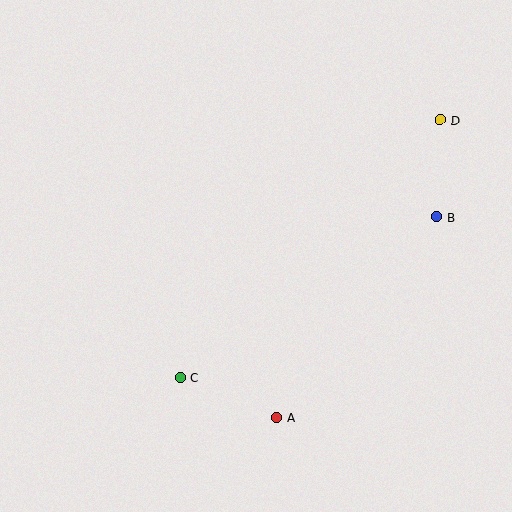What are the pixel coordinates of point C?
Point C is at (180, 377).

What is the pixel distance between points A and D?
The distance between A and D is 340 pixels.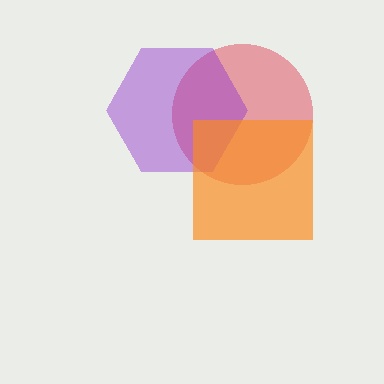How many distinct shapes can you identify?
There are 3 distinct shapes: a red circle, a purple hexagon, an orange square.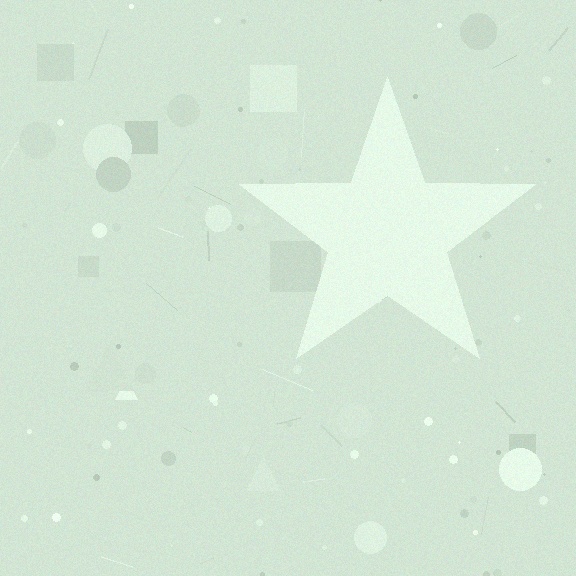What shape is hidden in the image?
A star is hidden in the image.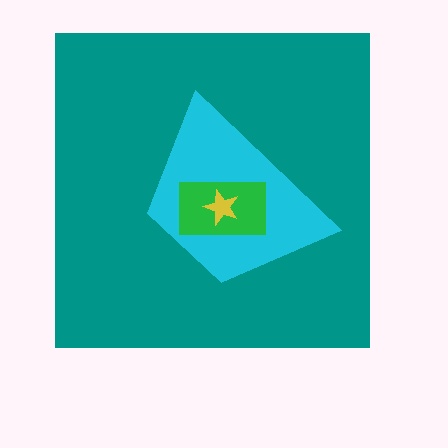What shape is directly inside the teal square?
The cyan trapezoid.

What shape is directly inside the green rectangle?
The yellow star.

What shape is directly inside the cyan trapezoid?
The green rectangle.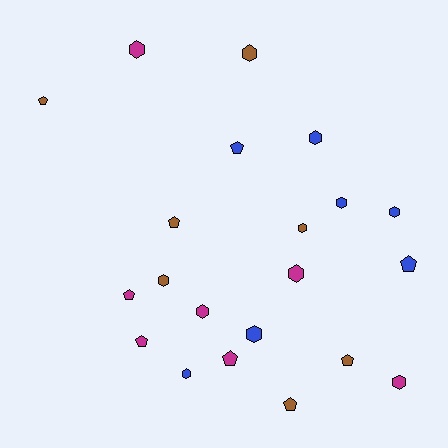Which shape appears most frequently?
Hexagon, with 12 objects.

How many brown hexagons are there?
There are 3 brown hexagons.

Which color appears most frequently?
Brown, with 7 objects.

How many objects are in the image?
There are 21 objects.